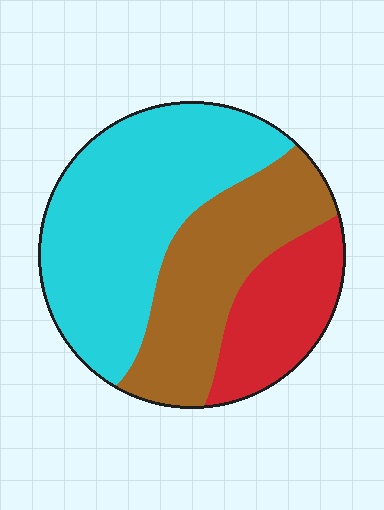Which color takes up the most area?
Cyan, at roughly 50%.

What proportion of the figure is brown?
Brown covers about 30% of the figure.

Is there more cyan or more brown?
Cyan.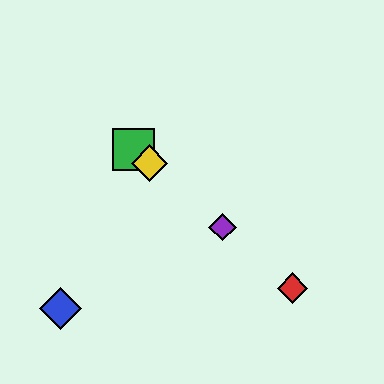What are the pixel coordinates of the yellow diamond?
The yellow diamond is at (149, 163).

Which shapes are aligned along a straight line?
The red diamond, the green square, the yellow diamond, the purple diamond are aligned along a straight line.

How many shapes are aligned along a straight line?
4 shapes (the red diamond, the green square, the yellow diamond, the purple diamond) are aligned along a straight line.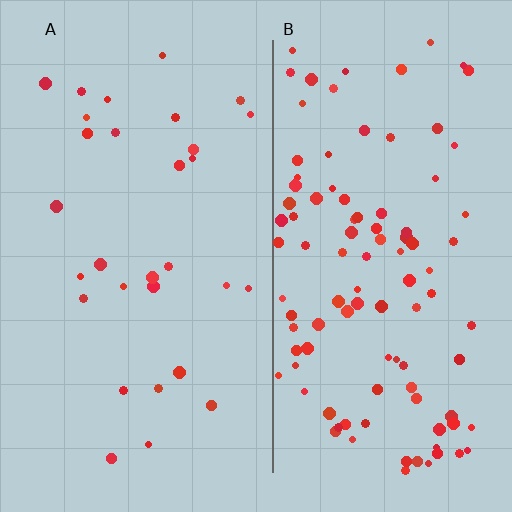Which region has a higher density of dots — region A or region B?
B (the right).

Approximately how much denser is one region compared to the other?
Approximately 3.4× — region B over region A.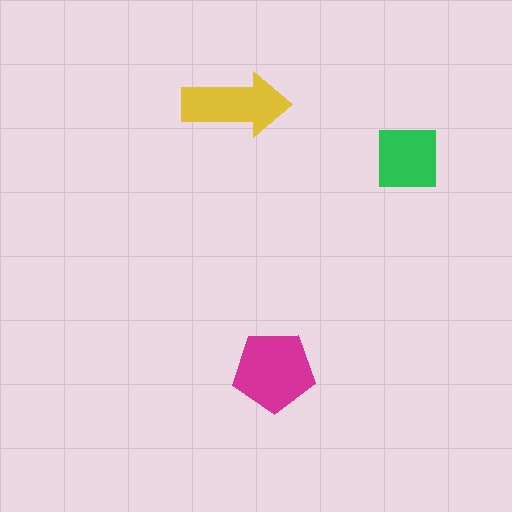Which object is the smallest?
The green square.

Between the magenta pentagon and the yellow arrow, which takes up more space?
The magenta pentagon.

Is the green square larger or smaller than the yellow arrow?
Smaller.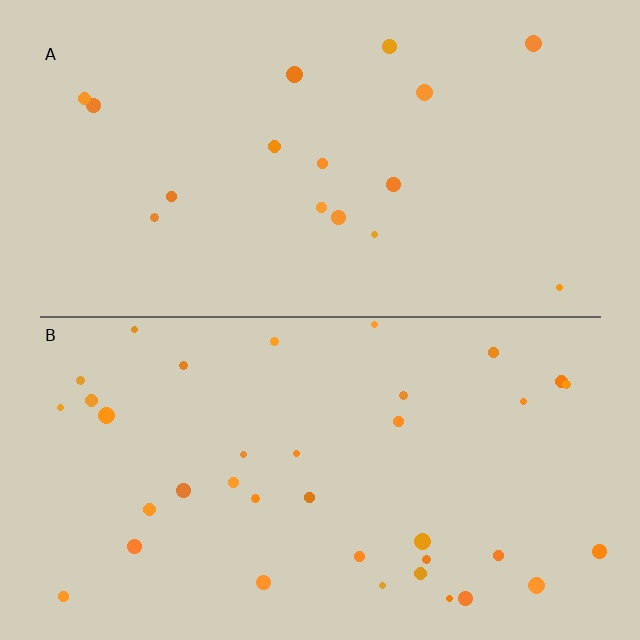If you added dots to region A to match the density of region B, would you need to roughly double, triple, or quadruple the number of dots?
Approximately double.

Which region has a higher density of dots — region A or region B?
B (the bottom).